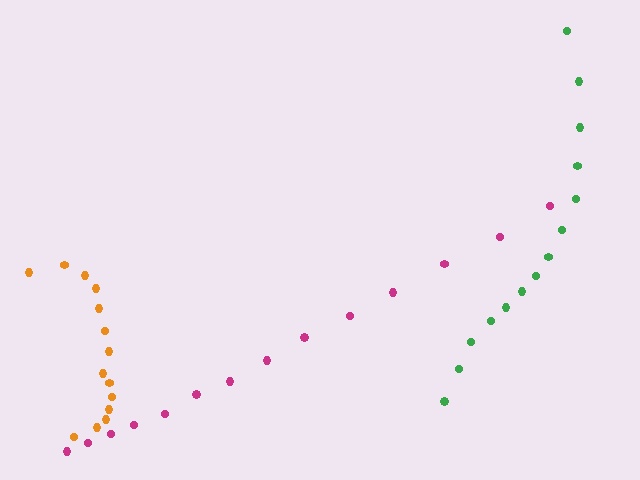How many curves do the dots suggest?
There are 3 distinct paths.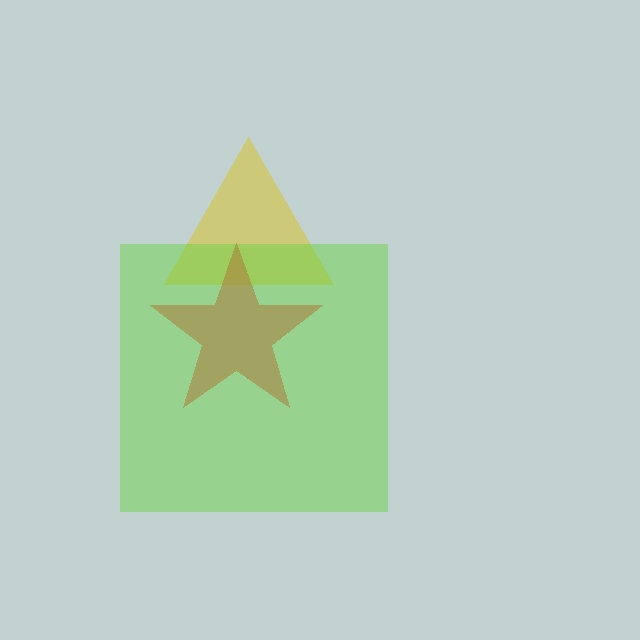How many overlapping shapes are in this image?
There are 3 overlapping shapes in the image.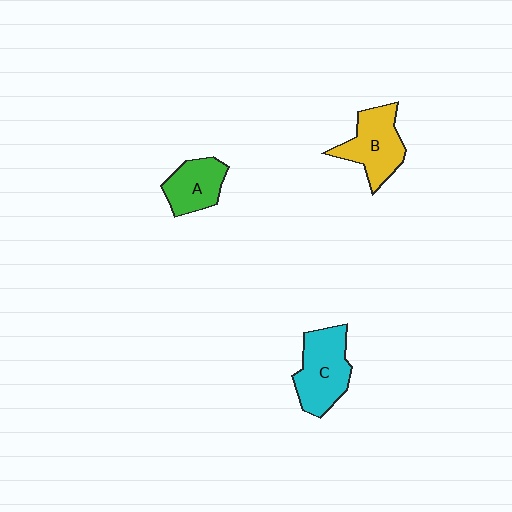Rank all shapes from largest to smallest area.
From largest to smallest: C (cyan), B (yellow), A (green).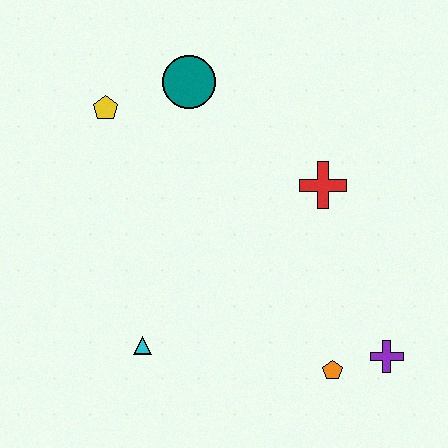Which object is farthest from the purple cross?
The yellow pentagon is farthest from the purple cross.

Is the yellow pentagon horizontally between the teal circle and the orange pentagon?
No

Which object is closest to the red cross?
The teal circle is closest to the red cross.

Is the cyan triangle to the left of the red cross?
Yes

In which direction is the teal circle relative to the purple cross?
The teal circle is above the purple cross.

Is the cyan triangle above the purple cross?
Yes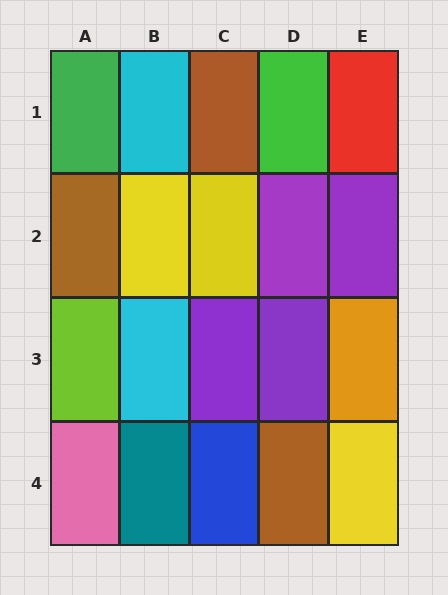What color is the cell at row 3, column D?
Purple.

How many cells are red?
1 cell is red.